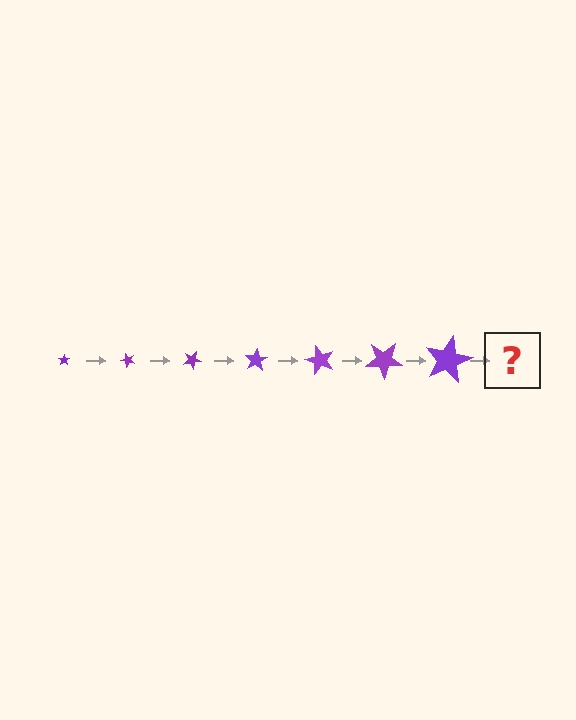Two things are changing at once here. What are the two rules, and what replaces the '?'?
The two rules are that the star grows larger each step and it rotates 50 degrees each step. The '?' should be a star, larger than the previous one and rotated 350 degrees from the start.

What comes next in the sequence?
The next element should be a star, larger than the previous one and rotated 350 degrees from the start.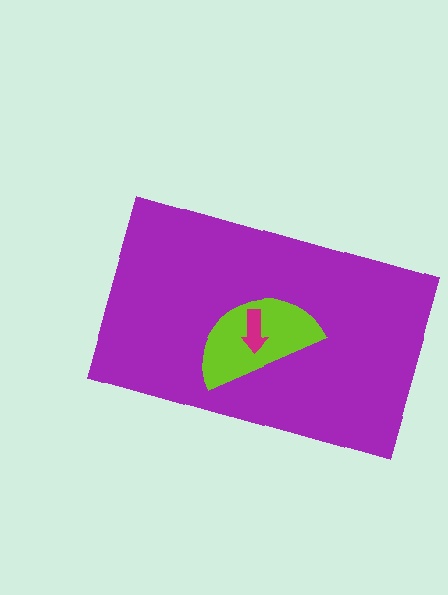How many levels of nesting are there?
3.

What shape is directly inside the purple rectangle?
The lime semicircle.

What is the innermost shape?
The magenta arrow.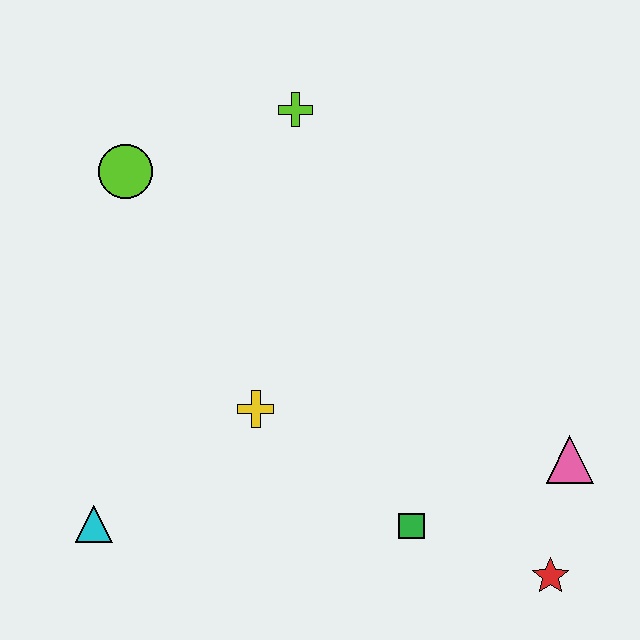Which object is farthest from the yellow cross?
The red star is farthest from the yellow cross.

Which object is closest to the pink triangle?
The red star is closest to the pink triangle.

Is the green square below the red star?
No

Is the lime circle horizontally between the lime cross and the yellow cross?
No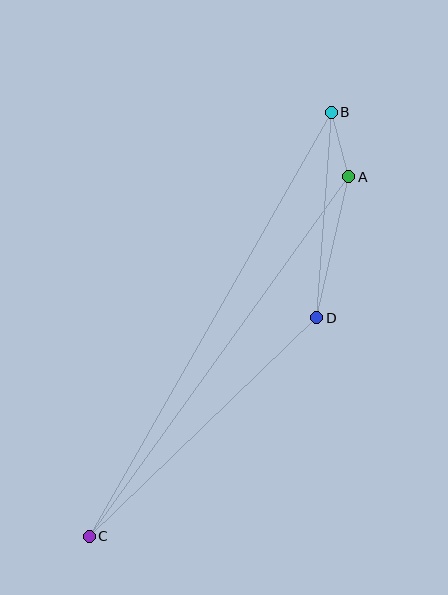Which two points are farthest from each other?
Points B and C are farthest from each other.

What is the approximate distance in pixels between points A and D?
The distance between A and D is approximately 144 pixels.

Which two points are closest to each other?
Points A and B are closest to each other.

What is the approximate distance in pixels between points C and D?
The distance between C and D is approximately 316 pixels.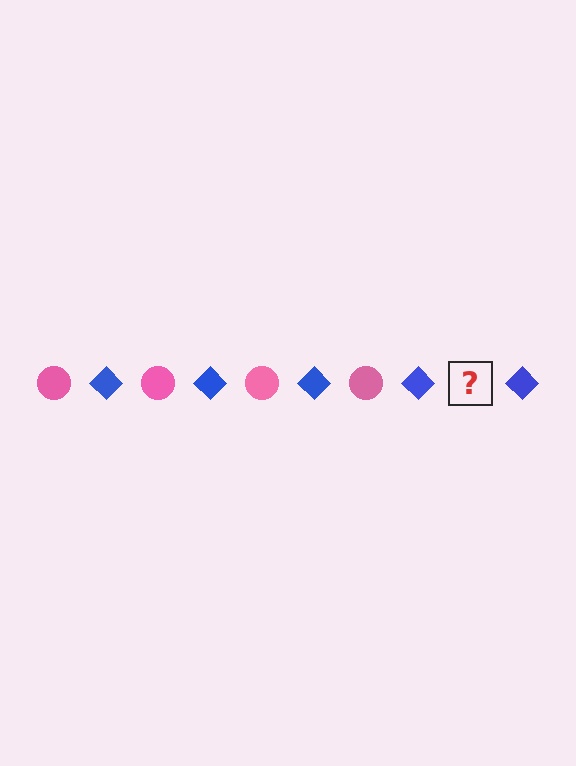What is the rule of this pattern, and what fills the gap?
The rule is that the pattern alternates between pink circle and blue diamond. The gap should be filled with a pink circle.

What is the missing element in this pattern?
The missing element is a pink circle.